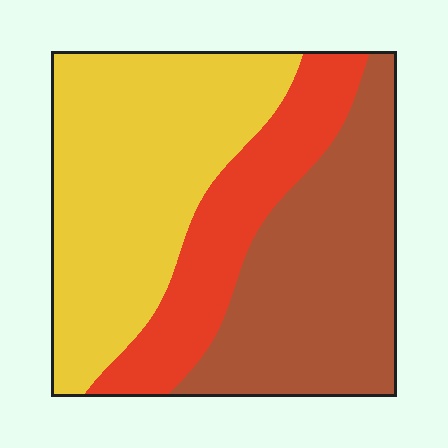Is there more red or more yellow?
Yellow.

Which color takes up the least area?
Red, at roughly 20%.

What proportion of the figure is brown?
Brown covers 35% of the figure.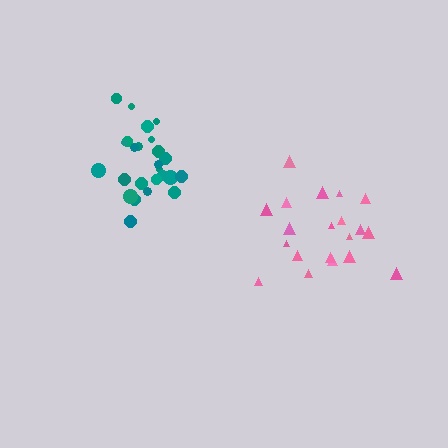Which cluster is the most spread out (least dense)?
Pink.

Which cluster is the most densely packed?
Teal.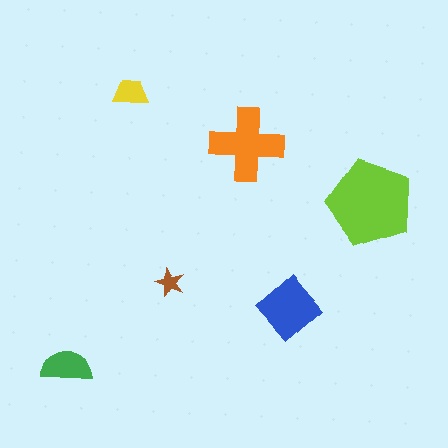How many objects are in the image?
There are 6 objects in the image.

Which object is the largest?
The lime pentagon.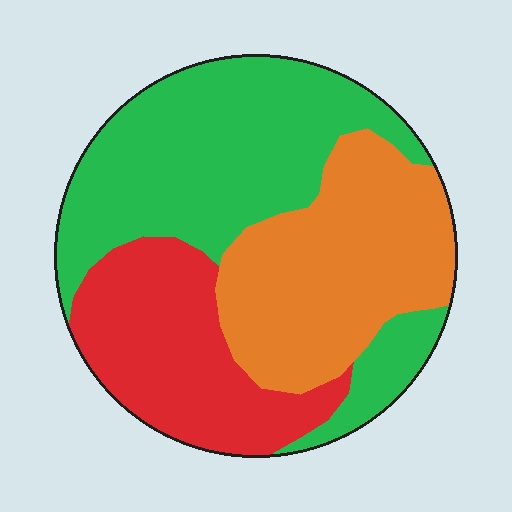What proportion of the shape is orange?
Orange covers 32% of the shape.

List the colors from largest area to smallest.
From largest to smallest: green, orange, red.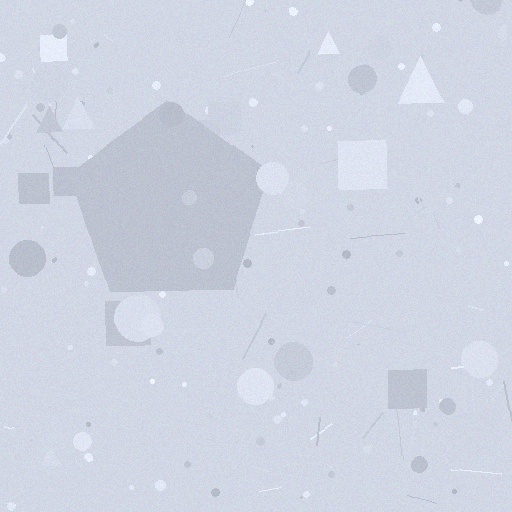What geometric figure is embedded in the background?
A pentagon is embedded in the background.